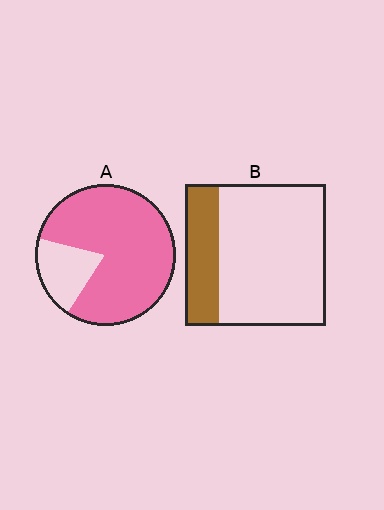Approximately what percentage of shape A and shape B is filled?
A is approximately 80% and B is approximately 25%.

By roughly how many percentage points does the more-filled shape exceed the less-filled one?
By roughly 55 percentage points (A over B).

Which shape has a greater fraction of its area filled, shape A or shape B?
Shape A.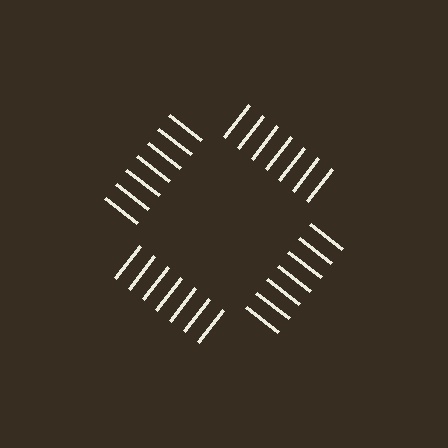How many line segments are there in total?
28 — 7 along each of the 4 edges.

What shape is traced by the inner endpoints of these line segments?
An illusory square — the line segments terminate on its edges but no continuous stroke is drawn.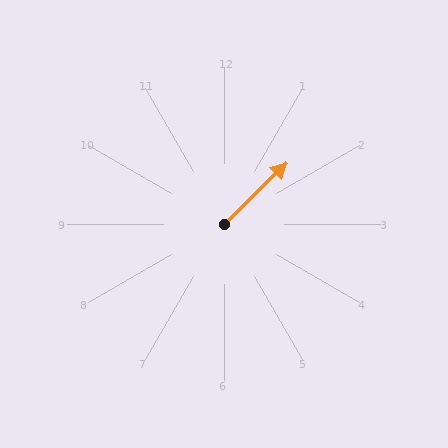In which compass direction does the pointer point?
Northeast.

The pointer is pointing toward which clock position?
Roughly 2 o'clock.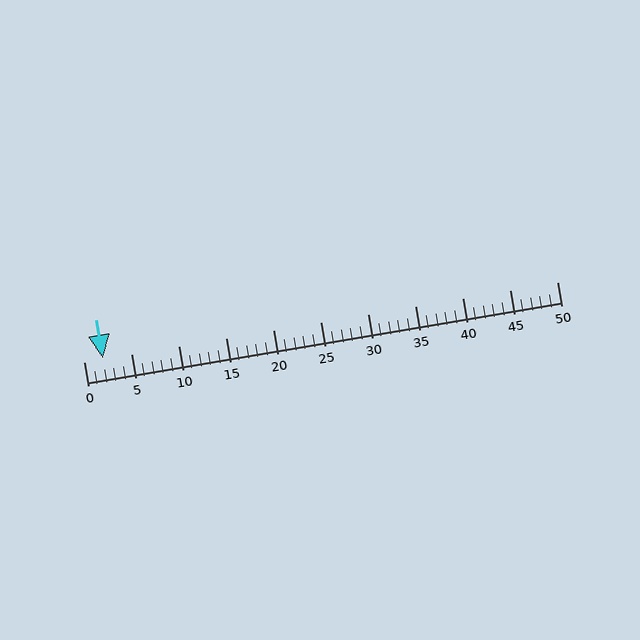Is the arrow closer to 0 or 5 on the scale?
The arrow is closer to 0.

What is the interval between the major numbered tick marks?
The major tick marks are spaced 5 units apart.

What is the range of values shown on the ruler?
The ruler shows values from 0 to 50.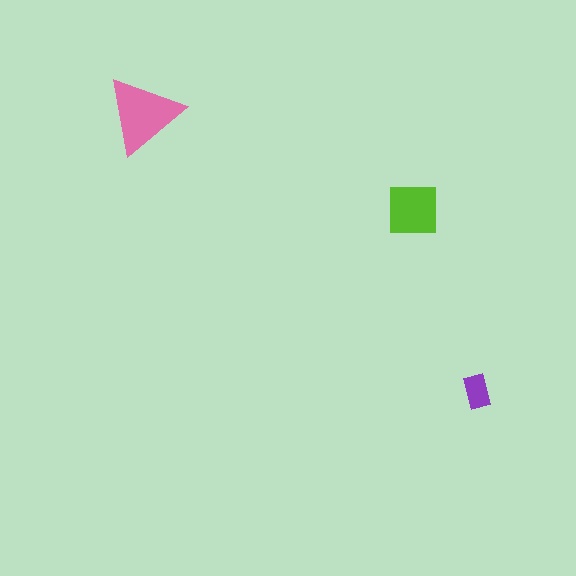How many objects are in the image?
There are 3 objects in the image.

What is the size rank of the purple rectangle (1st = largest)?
3rd.